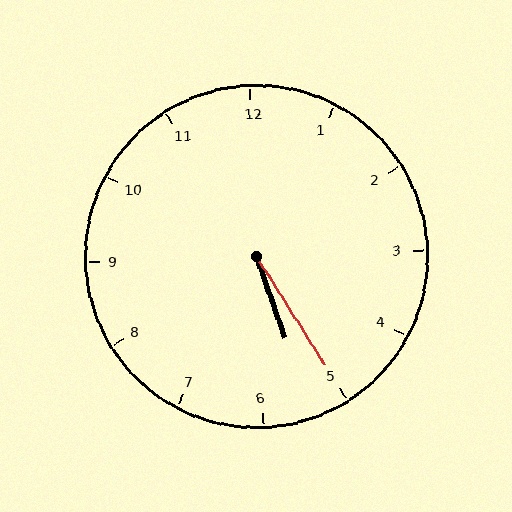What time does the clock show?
5:25.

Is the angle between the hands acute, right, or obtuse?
It is acute.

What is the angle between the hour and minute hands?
Approximately 12 degrees.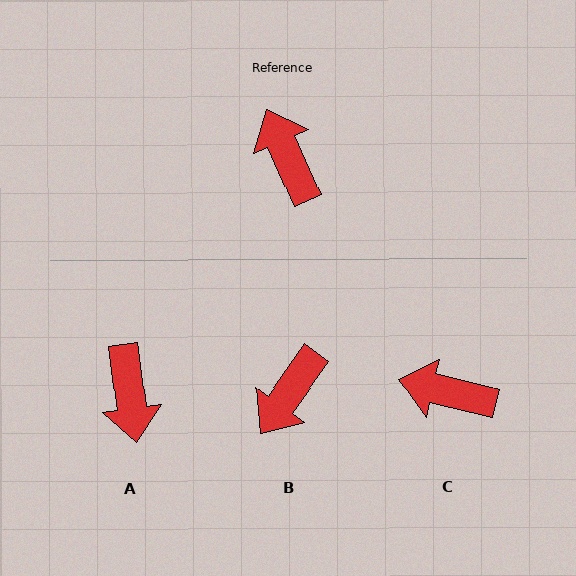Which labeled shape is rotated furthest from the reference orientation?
A, about 163 degrees away.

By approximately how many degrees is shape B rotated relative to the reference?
Approximately 121 degrees counter-clockwise.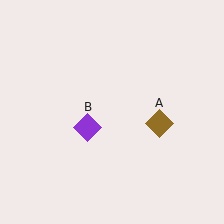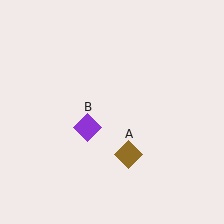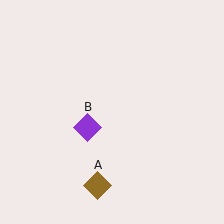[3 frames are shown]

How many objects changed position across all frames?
1 object changed position: brown diamond (object A).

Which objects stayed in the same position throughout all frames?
Purple diamond (object B) remained stationary.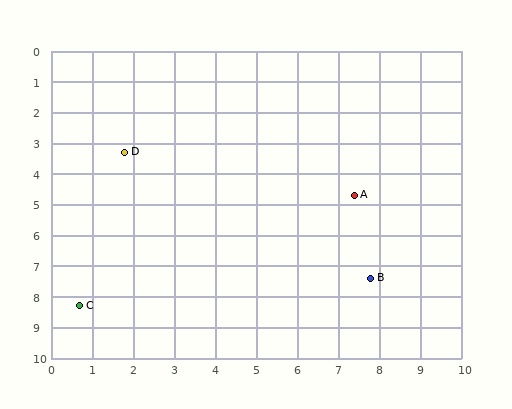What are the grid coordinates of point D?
Point D is at approximately (1.8, 3.3).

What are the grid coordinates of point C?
Point C is at approximately (0.7, 8.3).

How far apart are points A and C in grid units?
Points A and C are about 7.6 grid units apart.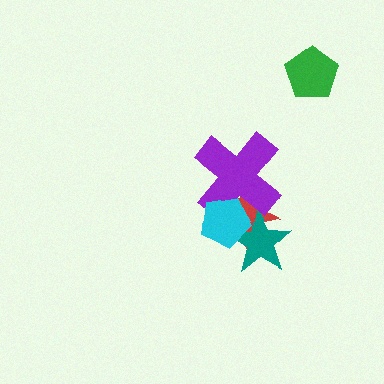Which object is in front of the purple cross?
The cyan pentagon is in front of the purple cross.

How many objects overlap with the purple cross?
3 objects overlap with the purple cross.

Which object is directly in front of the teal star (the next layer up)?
The purple cross is directly in front of the teal star.